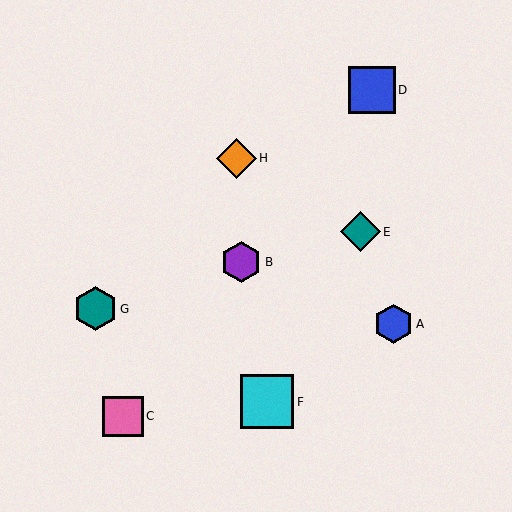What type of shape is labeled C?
Shape C is a pink square.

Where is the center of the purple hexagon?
The center of the purple hexagon is at (241, 262).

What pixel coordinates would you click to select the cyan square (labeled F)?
Click at (267, 402) to select the cyan square F.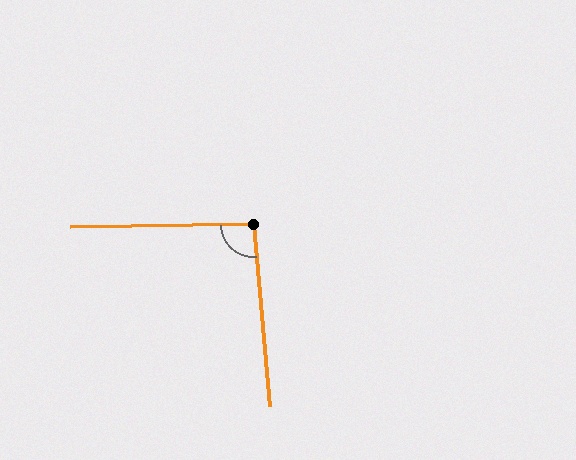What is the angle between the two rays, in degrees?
Approximately 94 degrees.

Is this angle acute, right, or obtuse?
It is approximately a right angle.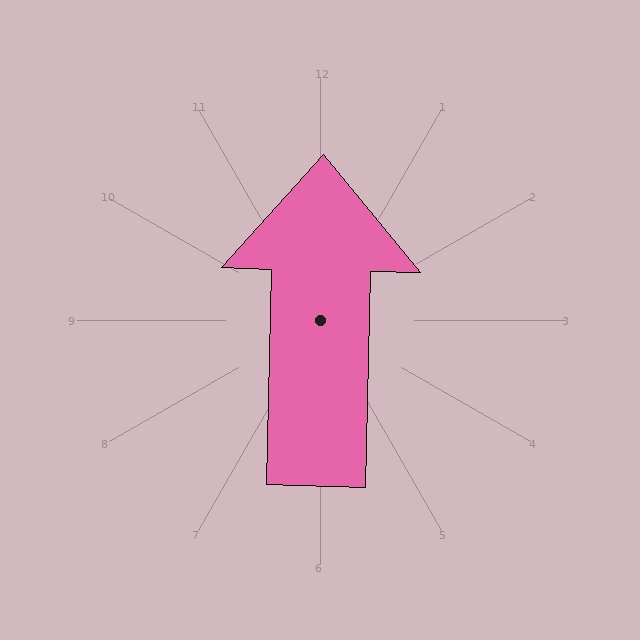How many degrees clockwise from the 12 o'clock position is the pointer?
Approximately 1 degrees.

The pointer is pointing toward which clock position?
Roughly 12 o'clock.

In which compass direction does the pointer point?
North.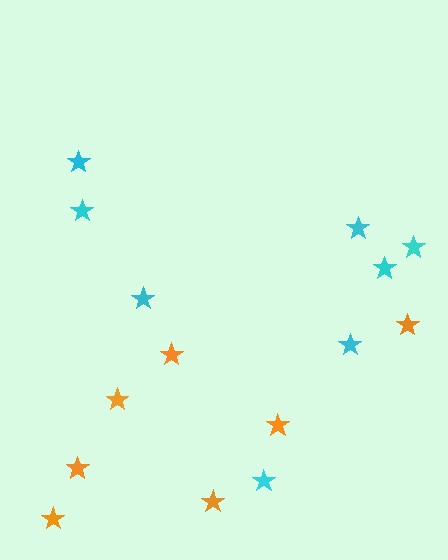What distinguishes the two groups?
There are 2 groups: one group of cyan stars (8) and one group of orange stars (7).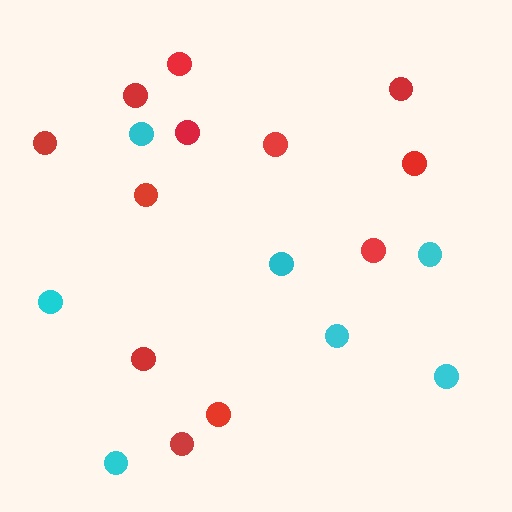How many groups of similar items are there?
There are 2 groups: one group of red circles (12) and one group of cyan circles (7).